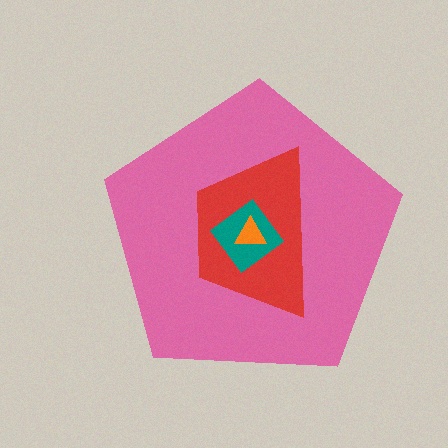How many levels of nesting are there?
4.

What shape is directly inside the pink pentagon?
The red trapezoid.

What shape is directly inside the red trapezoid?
The teal diamond.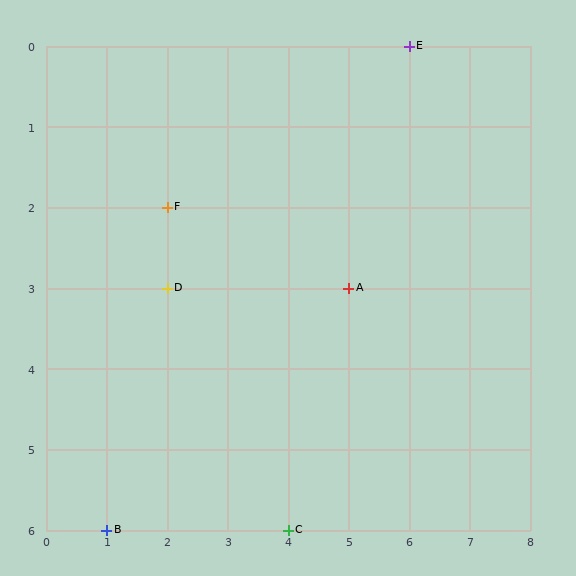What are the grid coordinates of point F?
Point F is at grid coordinates (2, 2).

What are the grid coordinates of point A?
Point A is at grid coordinates (5, 3).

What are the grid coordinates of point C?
Point C is at grid coordinates (4, 6).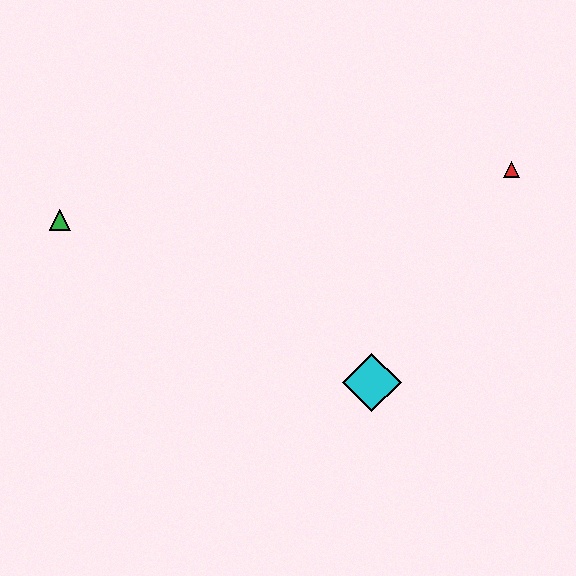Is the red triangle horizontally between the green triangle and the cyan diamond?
No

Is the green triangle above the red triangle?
No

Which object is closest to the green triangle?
The cyan diamond is closest to the green triangle.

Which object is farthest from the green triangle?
The red triangle is farthest from the green triangle.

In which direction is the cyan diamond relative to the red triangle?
The cyan diamond is below the red triangle.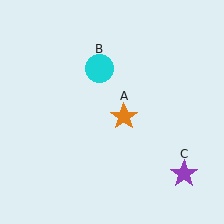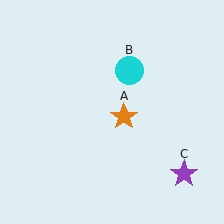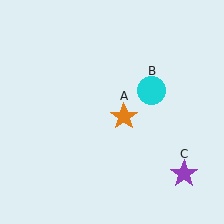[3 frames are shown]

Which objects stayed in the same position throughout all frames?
Orange star (object A) and purple star (object C) remained stationary.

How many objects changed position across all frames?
1 object changed position: cyan circle (object B).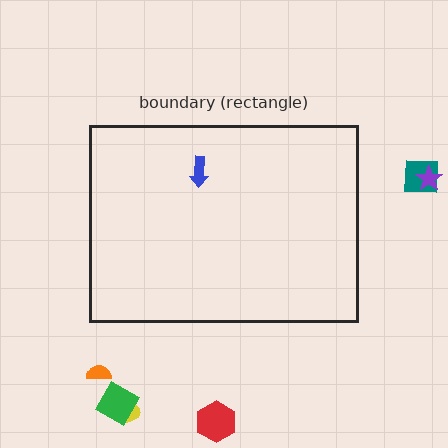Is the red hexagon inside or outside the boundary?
Outside.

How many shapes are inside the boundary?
1 inside, 6 outside.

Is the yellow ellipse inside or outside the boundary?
Outside.